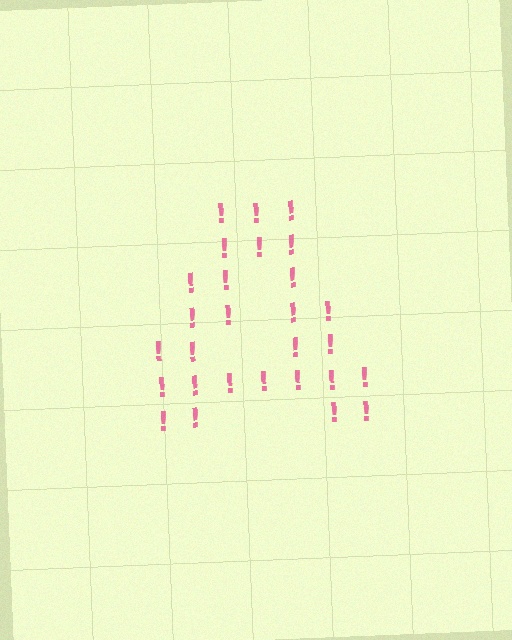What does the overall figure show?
The overall figure shows the letter A.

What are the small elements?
The small elements are exclamation marks.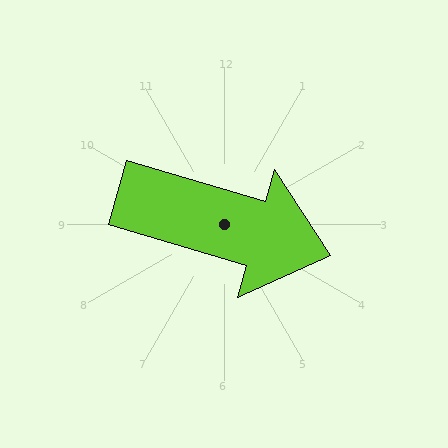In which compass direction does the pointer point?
East.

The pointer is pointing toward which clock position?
Roughly 4 o'clock.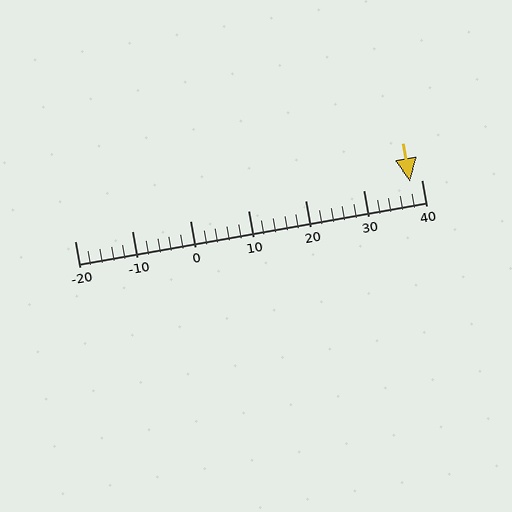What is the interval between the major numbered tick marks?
The major tick marks are spaced 10 units apart.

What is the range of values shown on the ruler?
The ruler shows values from -20 to 40.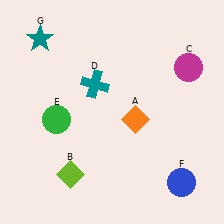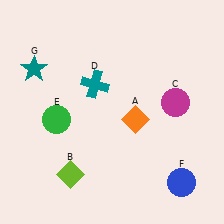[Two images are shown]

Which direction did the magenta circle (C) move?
The magenta circle (C) moved down.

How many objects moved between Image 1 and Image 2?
2 objects moved between the two images.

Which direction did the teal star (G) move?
The teal star (G) moved down.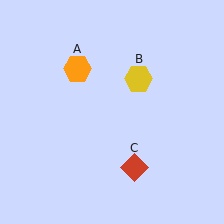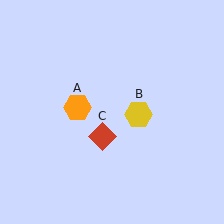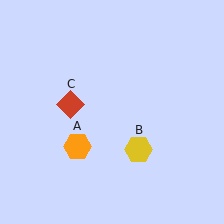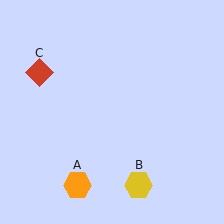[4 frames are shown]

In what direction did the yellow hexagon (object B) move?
The yellow hexagon (object B) moved down.